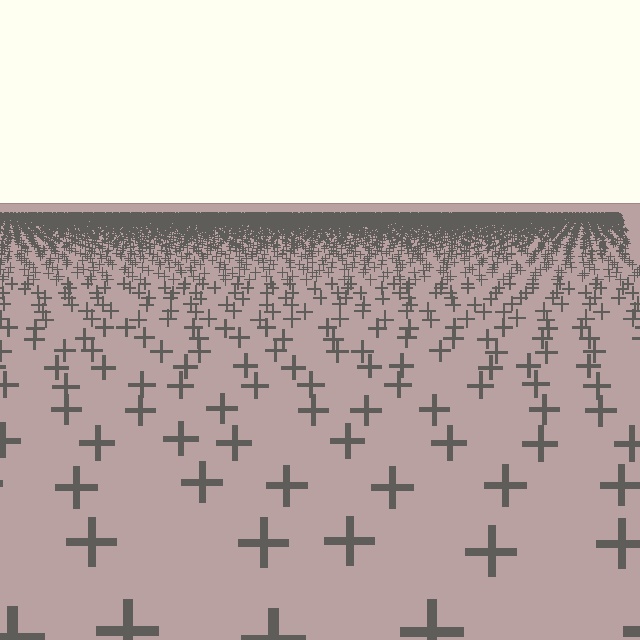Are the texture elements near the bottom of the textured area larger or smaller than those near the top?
Larger. Near the bottom, elements are closer to the viewer and appear at a bigger on-screen size.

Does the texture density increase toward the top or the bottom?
Density increases toward the top.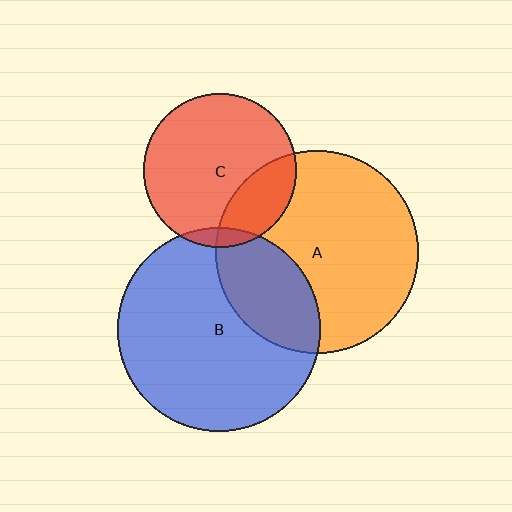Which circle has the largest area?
Circle B (blue).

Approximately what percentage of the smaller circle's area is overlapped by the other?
Approximately 25%.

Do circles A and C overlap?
Yes.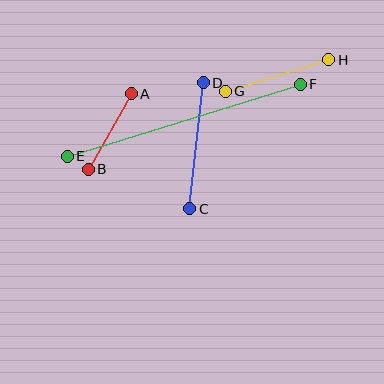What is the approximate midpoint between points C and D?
The midpoint is at approximately (197, 146) pixels.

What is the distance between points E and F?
The distance is approximately 244 pixels.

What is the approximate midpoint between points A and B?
The midpoint is at approximately (110, 132) pixels.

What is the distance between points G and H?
The distance is approximately 108 pixels.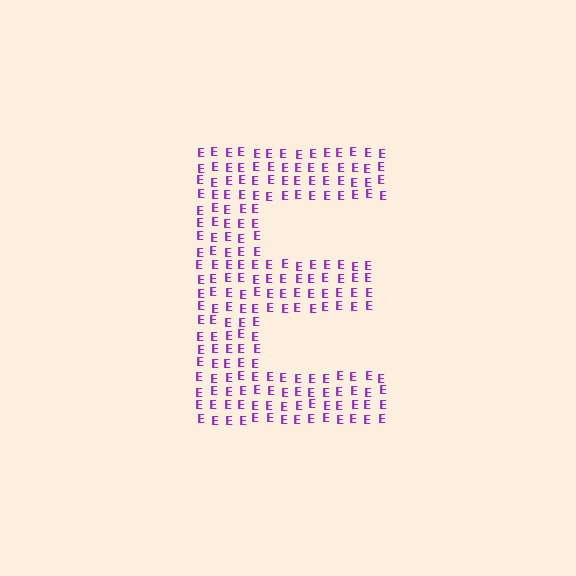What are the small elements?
The small elements are letter E's.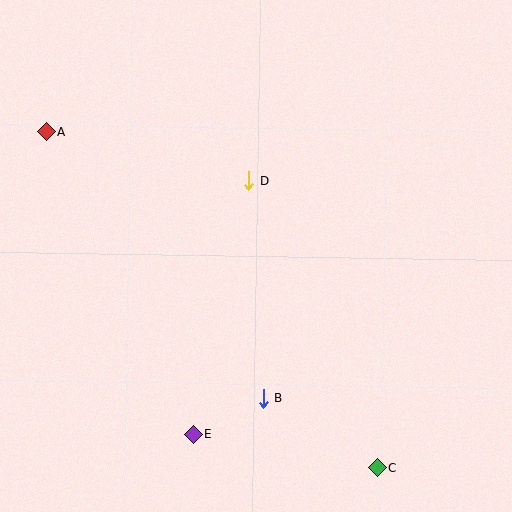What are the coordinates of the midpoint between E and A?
The midpoint between E and A is at (120, 283).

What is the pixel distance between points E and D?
The distance between E and D is 260 pixels.